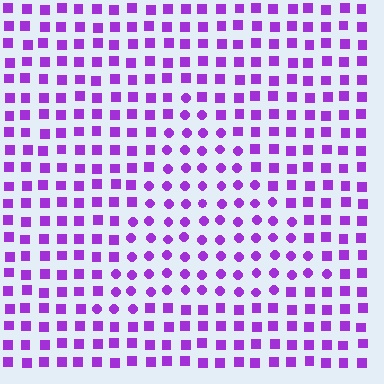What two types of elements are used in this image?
The image uses circles inside the triangle region and squares outside it.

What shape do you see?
I see a triangle.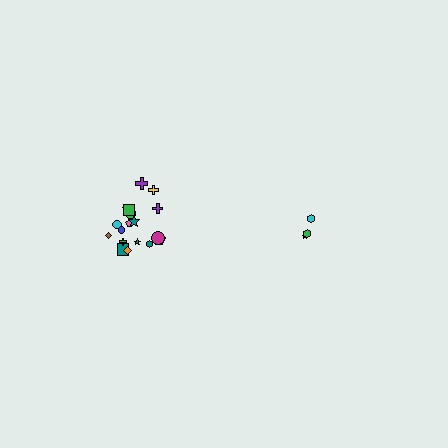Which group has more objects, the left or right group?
The left group.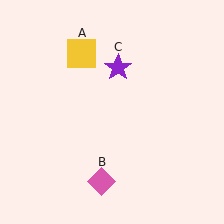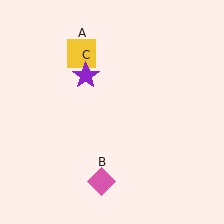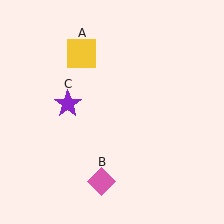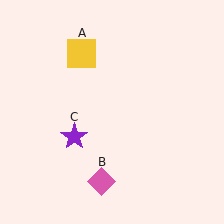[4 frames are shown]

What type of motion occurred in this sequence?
The purple star (object C) rotated counterclockwise around the center of the scene.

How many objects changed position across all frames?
1 object changed position: purple star (object C).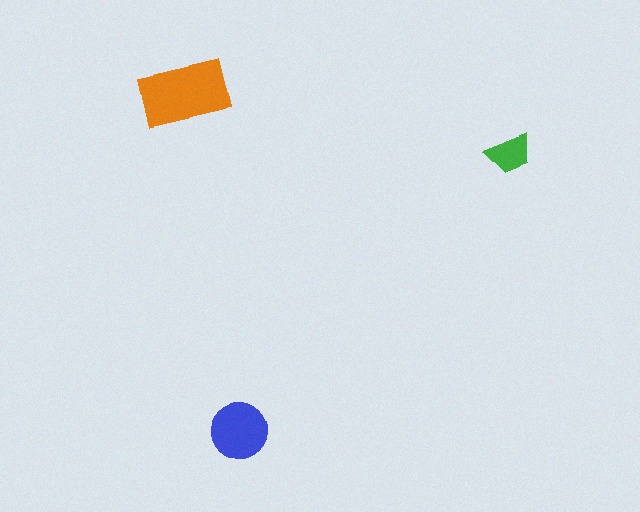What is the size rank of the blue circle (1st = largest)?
2nd.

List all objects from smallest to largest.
The green trapezoid, the blue circle, the orange rectangle.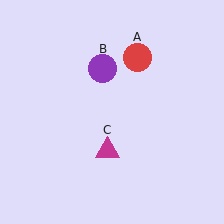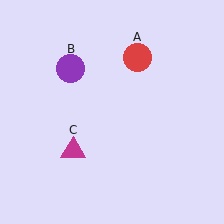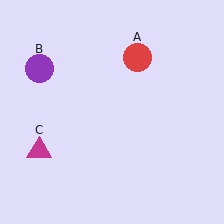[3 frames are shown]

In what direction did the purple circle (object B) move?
The purple circle (object B) moved left.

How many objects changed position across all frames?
2 objects changed position: purple circle (object B), magenta triangle (object C).